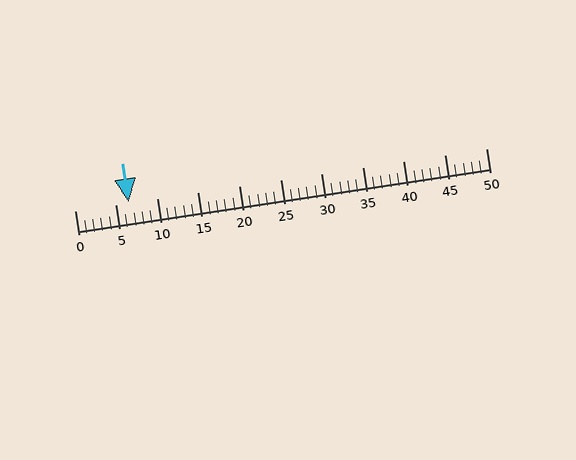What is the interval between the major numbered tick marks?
The major tick marks are spaced 5 units apart.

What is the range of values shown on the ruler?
The ruler shows values from 0 to 50.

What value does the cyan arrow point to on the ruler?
The cyan arrow points to approximately 6.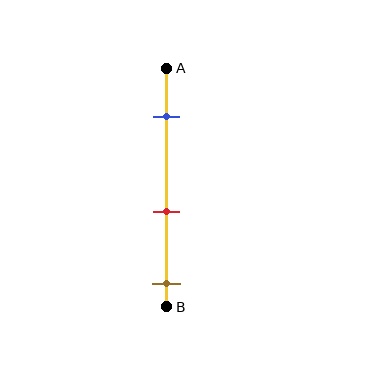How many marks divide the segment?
There are 3 marks dividing the segment.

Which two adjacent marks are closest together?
The red and brown marks are the closest adjacent pair.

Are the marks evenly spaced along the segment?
Yes, the marks are approximately evenly spaced.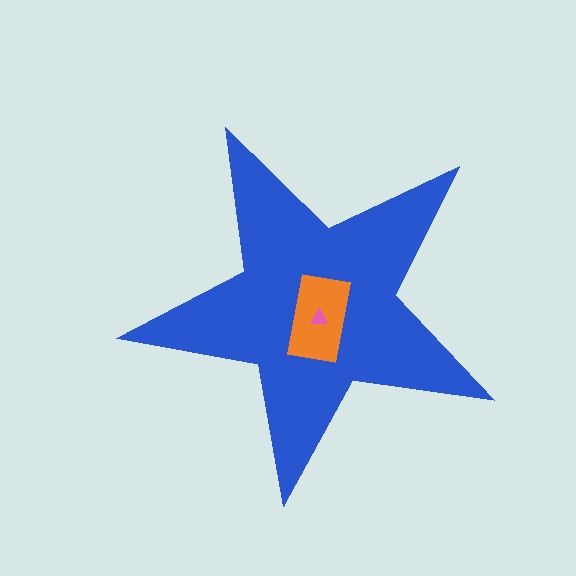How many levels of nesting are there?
3.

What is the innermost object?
The pink triangle.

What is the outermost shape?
The blue star.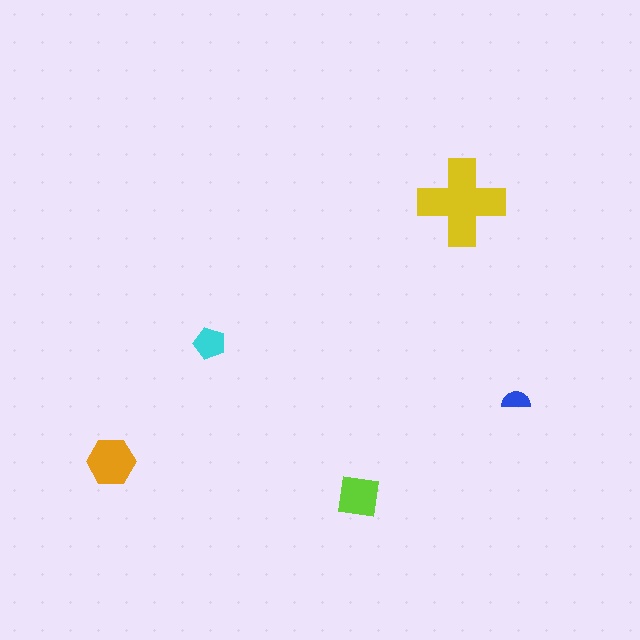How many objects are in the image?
There are 5 objects in the image.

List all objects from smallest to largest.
The blue semicircle, the cyan pentagon, the lime square, the orange hexagon, the yellow cross.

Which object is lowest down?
The lime square is bottommost.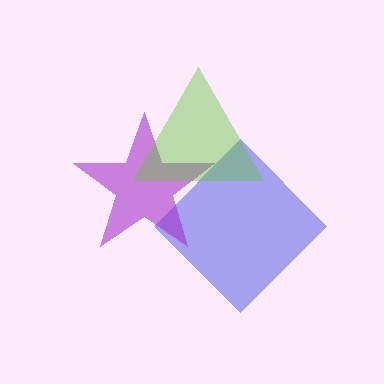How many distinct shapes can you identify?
There are 3 distinct shapes: a blue diamond, a purple star, a lime triangle.